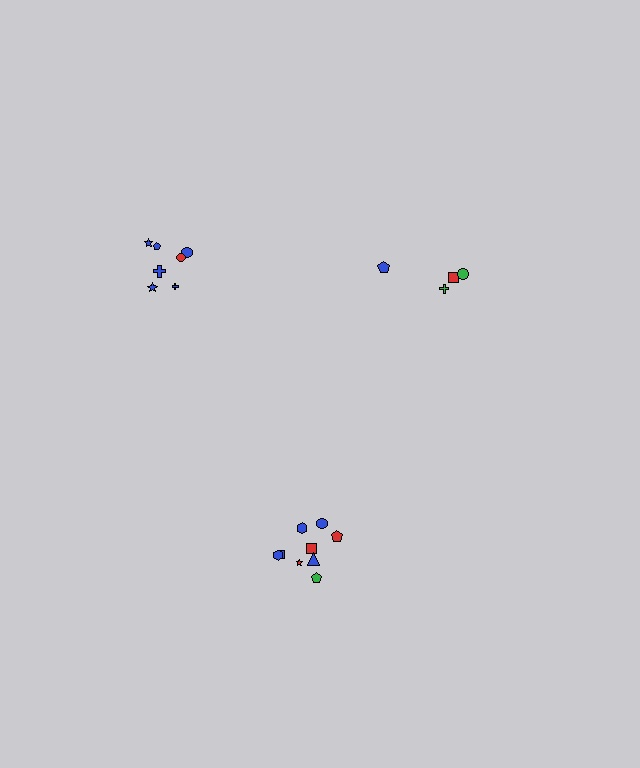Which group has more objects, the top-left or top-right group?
The top-left group.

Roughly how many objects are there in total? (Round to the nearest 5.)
Roughly 20 objects in total.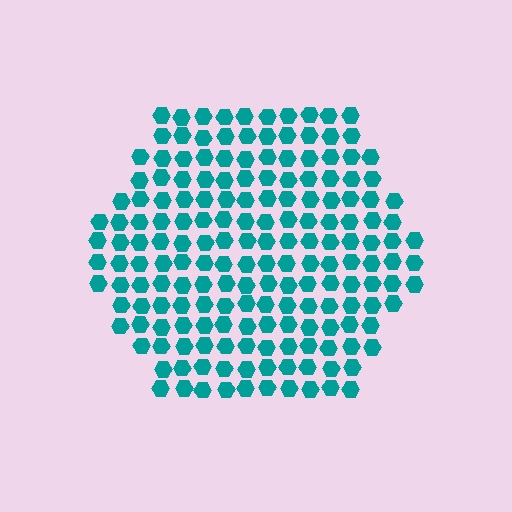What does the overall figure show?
The overall figure shows a hexagon.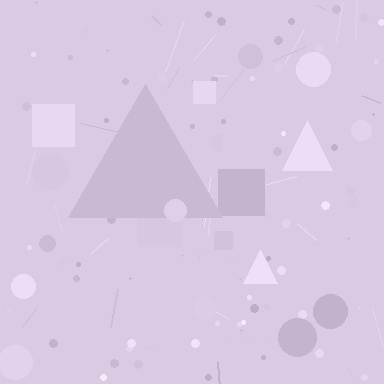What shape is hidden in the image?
A triangle is hidden in the image.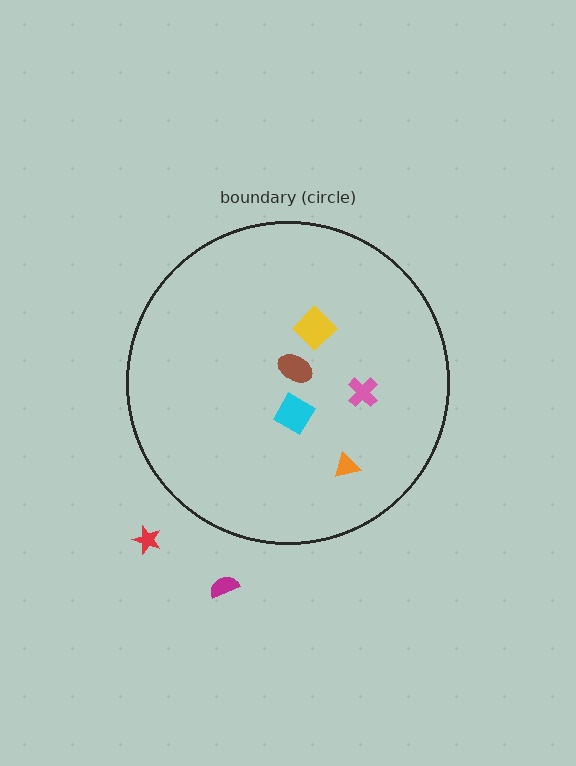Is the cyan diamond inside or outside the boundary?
Inside.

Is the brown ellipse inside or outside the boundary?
Inside.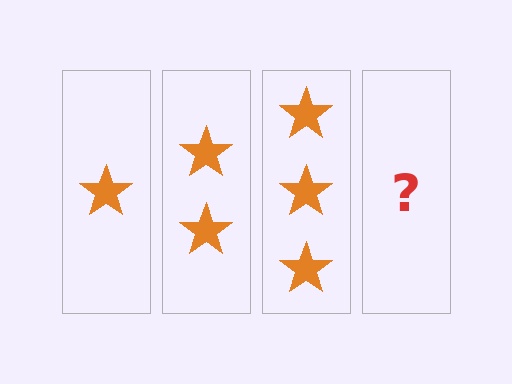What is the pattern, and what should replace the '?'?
The pattern is that each step adds one more star. The '?' should be 4 stars.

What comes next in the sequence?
The next element should be 4 stars.